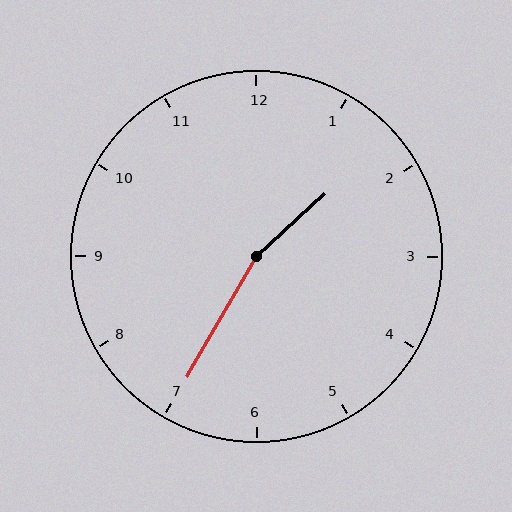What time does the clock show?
1:35.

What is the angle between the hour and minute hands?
Approximately 162 degrees.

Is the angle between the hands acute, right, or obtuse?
It is obtuse.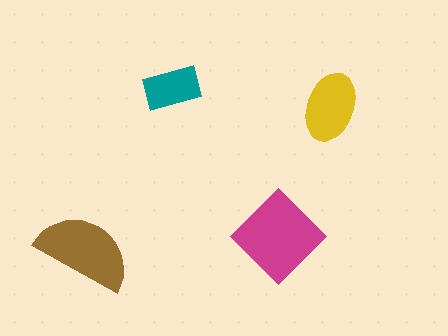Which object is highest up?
The teal rectangle is topmost.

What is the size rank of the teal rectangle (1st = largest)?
4th.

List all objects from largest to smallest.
The magenta diamond, the brown semicircle, the yellow ellipse, the teal rectangle.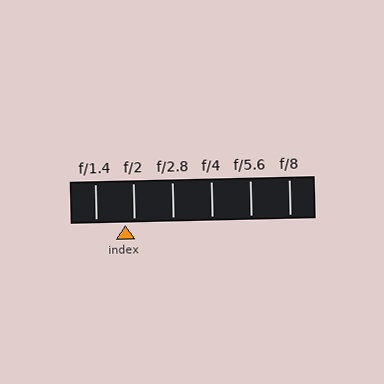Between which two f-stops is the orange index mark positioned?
The index mark is between f/1.4 and f/2.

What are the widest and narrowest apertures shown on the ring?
The widest aperture shown is f/1.4 and the narrowest is f/8.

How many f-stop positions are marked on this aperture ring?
There are 6 f-stop positions marked.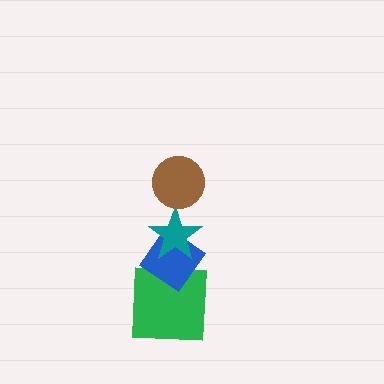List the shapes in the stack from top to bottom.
From top to bottom: the brown circle, the teal star, the blue diamond, the green square.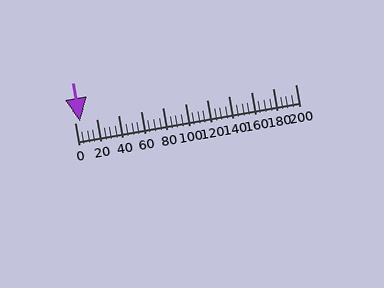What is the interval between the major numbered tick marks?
The major tick marks are spaced 20 units apart.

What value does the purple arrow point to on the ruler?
The purple arrow points to approximately 5.